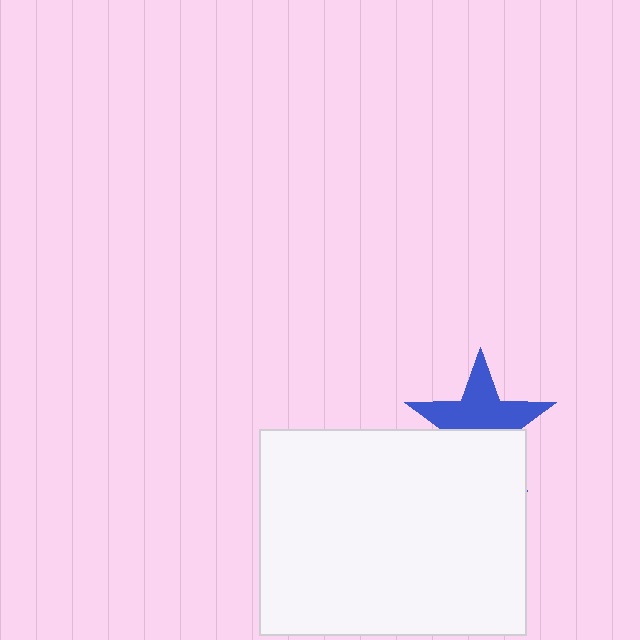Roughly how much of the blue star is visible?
About half of it is visible (roughly 57%).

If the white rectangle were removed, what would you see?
You would see the complete blue star.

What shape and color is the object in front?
The object in front is a white rectangle.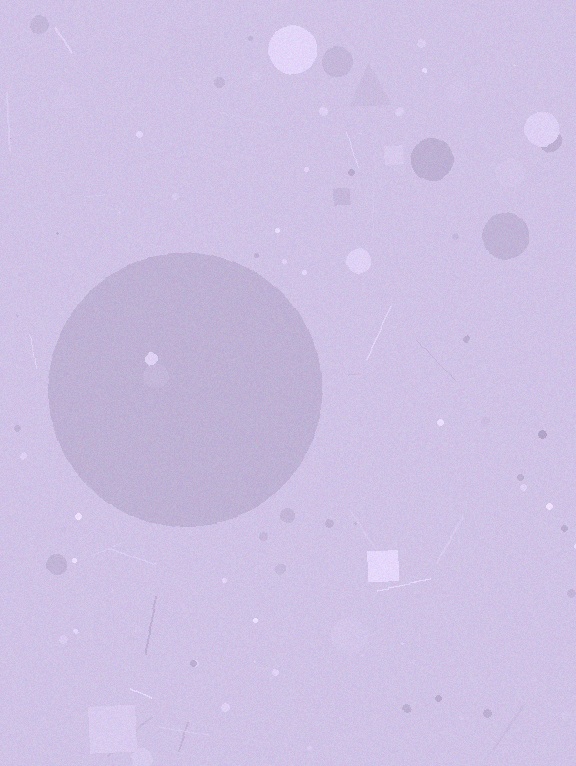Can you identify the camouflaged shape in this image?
The camouflaged shape is a circle.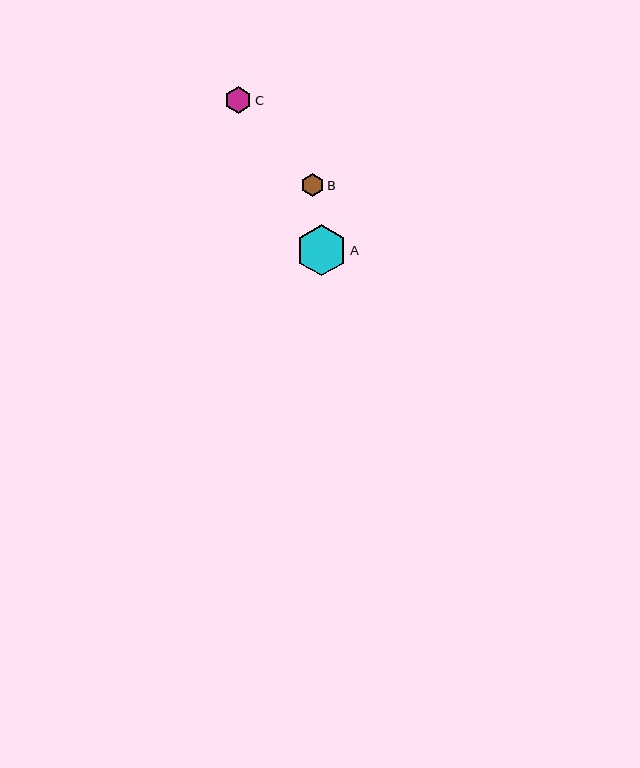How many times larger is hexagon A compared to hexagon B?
Hexagon A is approximately 2.2 times the size of hexagon B.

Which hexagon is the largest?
Hexagon A is the largest with a size of approximately 51 pixels.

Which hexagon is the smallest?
Hexagon B is the smallest with a size of approximately 23 pixels.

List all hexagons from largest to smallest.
From largest to smallest: A, C, B.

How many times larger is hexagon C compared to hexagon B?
Hexagon C is approximately 1.2 times the size of hexagon B.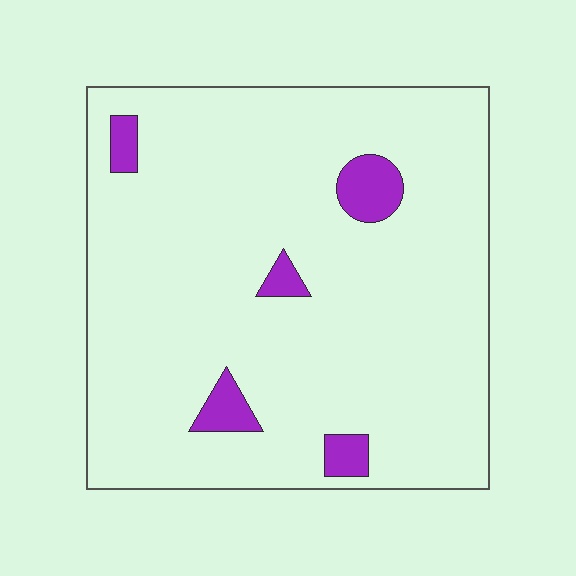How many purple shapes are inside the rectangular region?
5.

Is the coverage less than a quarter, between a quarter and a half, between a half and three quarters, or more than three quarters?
Less than a quarter.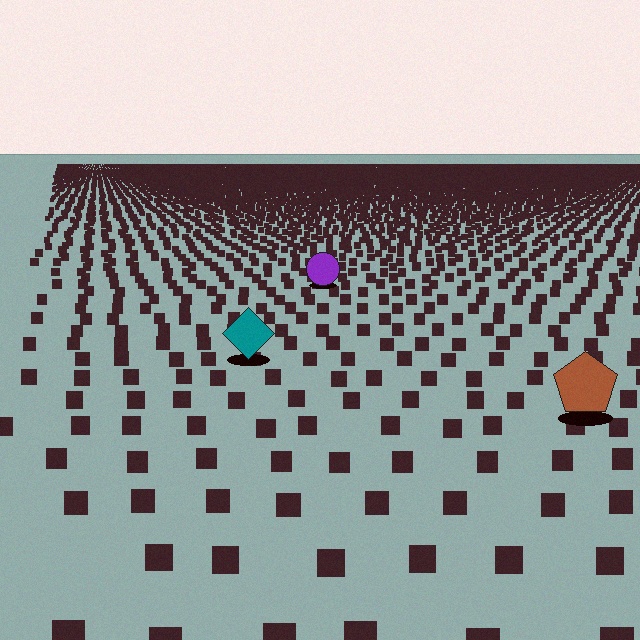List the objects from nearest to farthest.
From nearest to farthest: the brown pentagon, the teal diamond, the purple circle.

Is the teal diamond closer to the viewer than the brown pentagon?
No. The brown pentagon is closer — you can tell from the texture gradient: the ground texture is coarser near it.